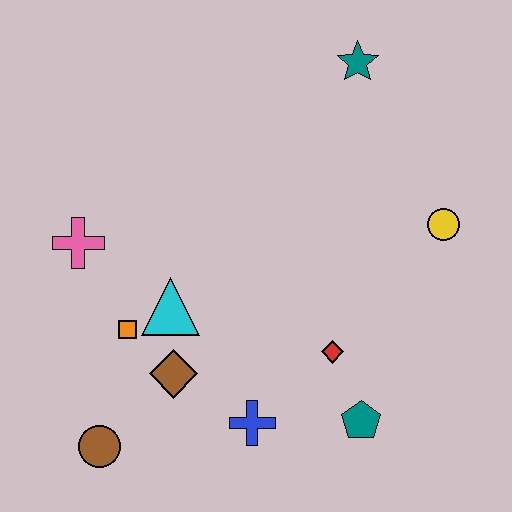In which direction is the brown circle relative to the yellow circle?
The brown circle is to the left of the yellow circle.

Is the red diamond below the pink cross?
Yes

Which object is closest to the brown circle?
The brown diamond is closest to the brown circle.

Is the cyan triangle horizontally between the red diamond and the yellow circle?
No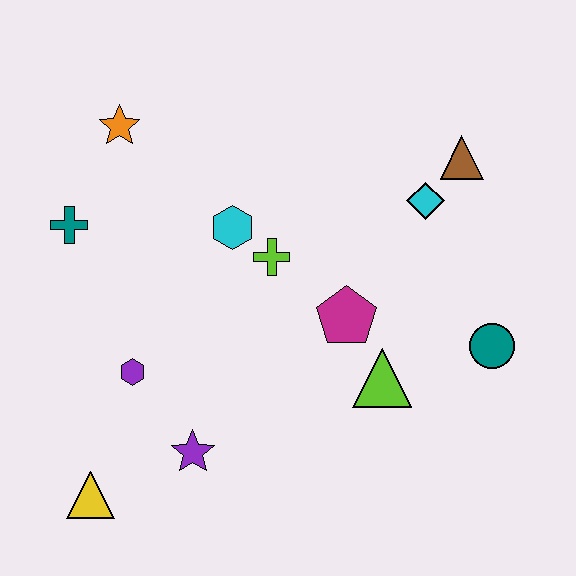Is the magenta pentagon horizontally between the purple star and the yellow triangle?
No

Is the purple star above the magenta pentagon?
No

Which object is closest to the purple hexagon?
The purple star is closest to the purple hexagon.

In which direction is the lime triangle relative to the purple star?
The lime triangle is to the right of the purple star.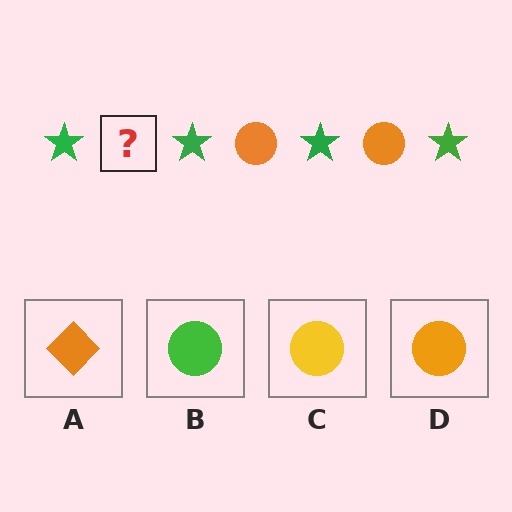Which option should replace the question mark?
Option D.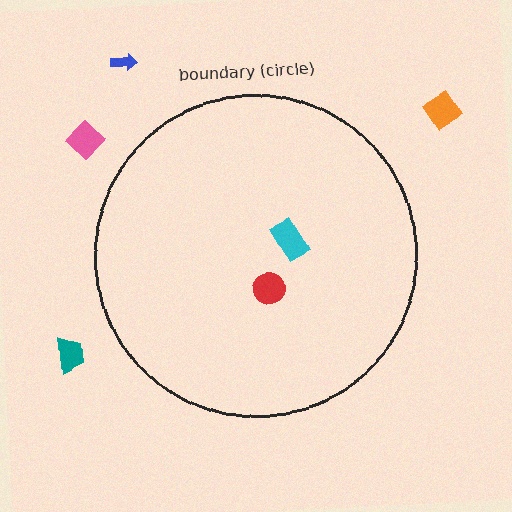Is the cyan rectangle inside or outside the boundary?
Inside.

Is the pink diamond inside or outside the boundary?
Outside.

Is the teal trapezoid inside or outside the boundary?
Outside.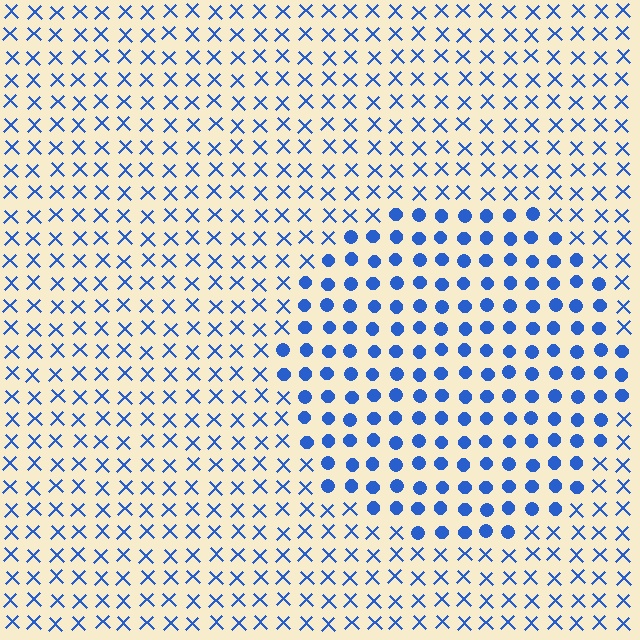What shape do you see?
I see a circle.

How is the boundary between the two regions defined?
The boundary is defined by a change in element shape: circles inside vs. X marks outside. All elements share the same color and spacing.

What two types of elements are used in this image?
The image uses circles inside the circle region and X marks outside it.